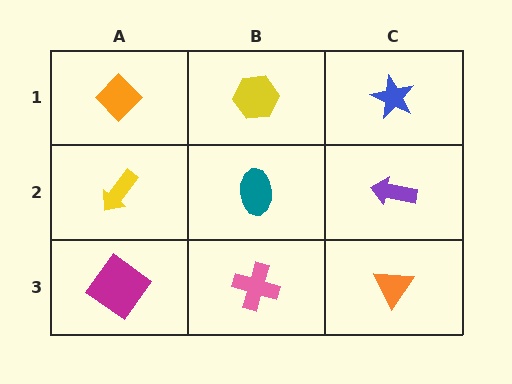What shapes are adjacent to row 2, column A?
An orange diamond (row 1, column A), a magenta diamond (row 3, column A), a teal ellipse (row 2, column B).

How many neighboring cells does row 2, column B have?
4.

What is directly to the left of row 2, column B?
A yellow arrow.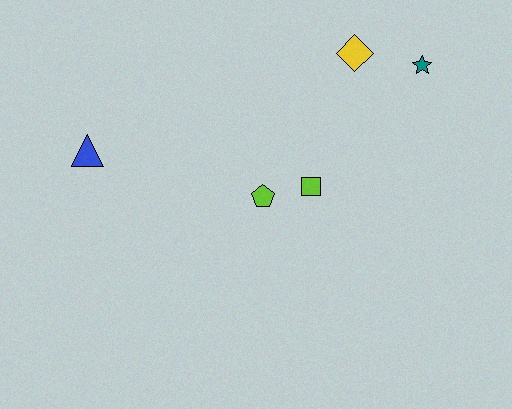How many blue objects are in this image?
There is 1 blue object.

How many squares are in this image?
There is 1 square.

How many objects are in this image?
There are 5 objects.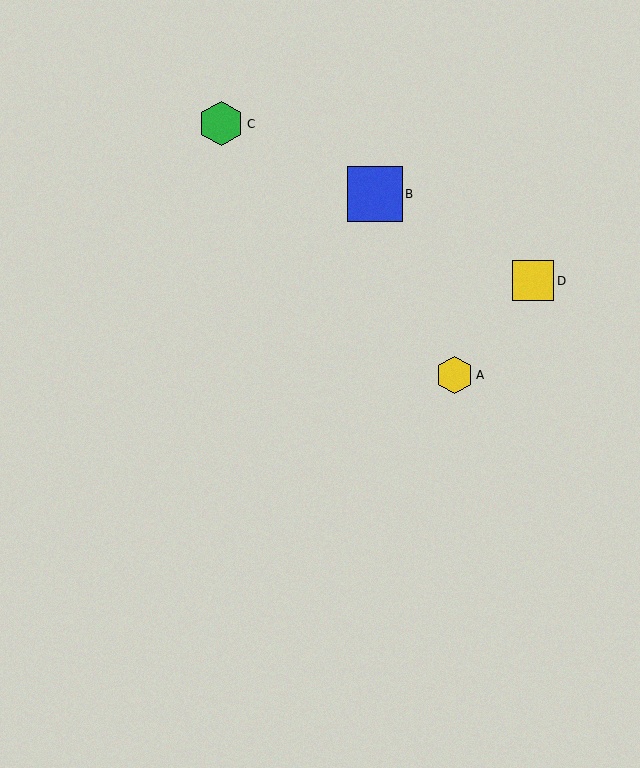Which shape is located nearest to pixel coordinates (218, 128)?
The green hexagon (labeled C) at (221, 124) is nearest to that location.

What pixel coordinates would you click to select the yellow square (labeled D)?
Click at (533, 281) to select the yellow square D.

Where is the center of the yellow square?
The center of the yellow square is at (533, 281).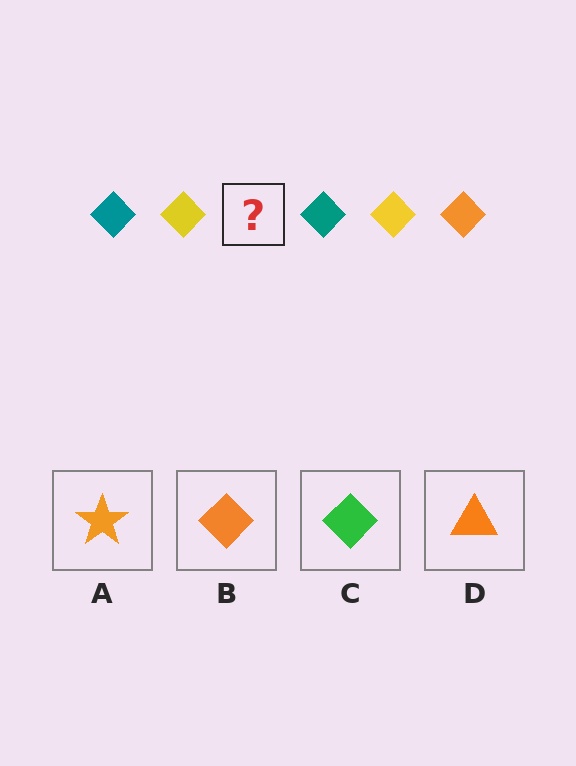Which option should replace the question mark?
Option B.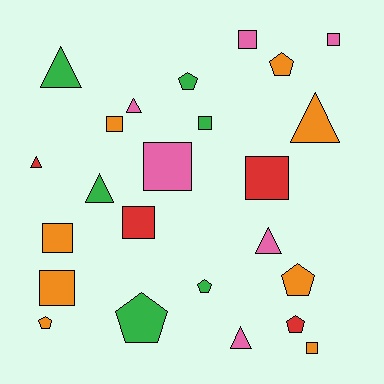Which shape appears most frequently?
Square, with 10 objects.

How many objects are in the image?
There are 24 objects.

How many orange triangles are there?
There is 1 orange triangle.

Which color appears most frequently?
Orange, with 8 objects.